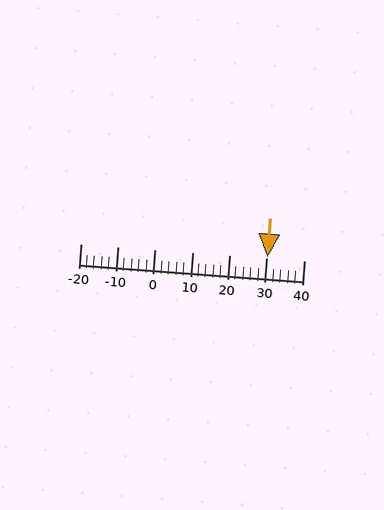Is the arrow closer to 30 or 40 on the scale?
The arrow is closer to 30.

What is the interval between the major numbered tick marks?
The major tick marks are spaced 10 units apart.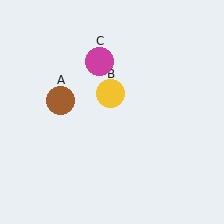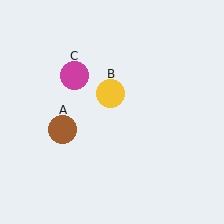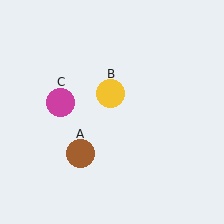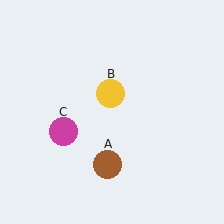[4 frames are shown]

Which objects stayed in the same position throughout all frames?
Yellow circle (object B) remained stationary.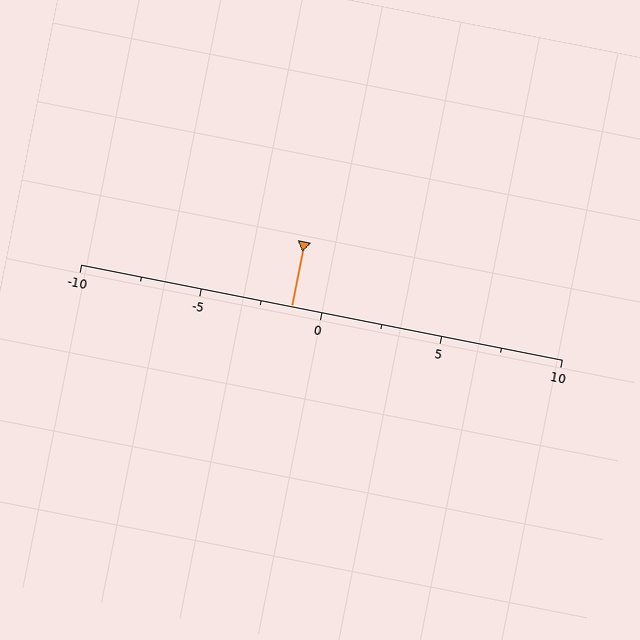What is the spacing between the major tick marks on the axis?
The major ticks are spaced 5 apart.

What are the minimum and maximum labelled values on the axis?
The axis runs from -10 to 10.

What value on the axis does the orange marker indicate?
The marker indicates approximately -1.2.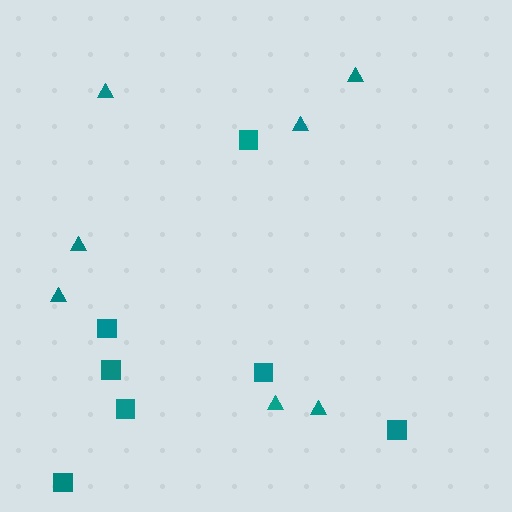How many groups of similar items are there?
There are 2 groups: one group of triangles (7) and one group of squares (7).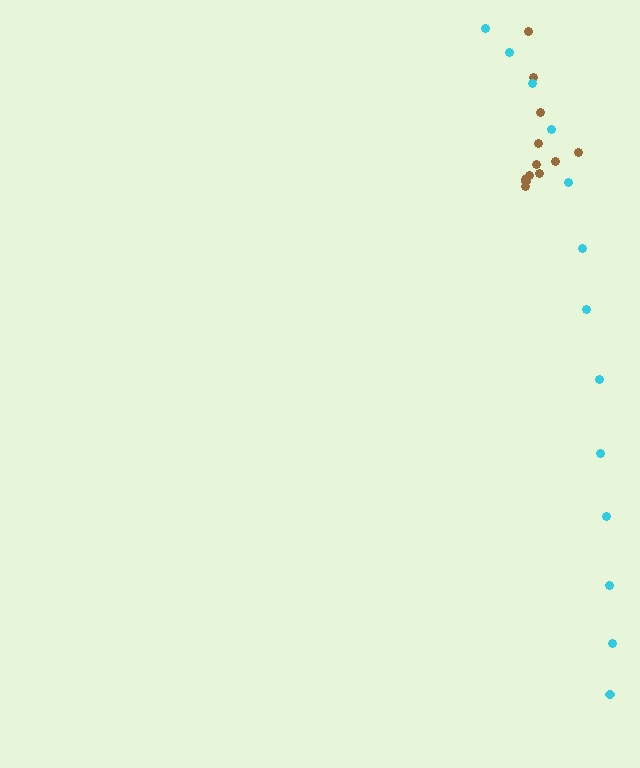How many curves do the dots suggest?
There are 2 distinct paths.